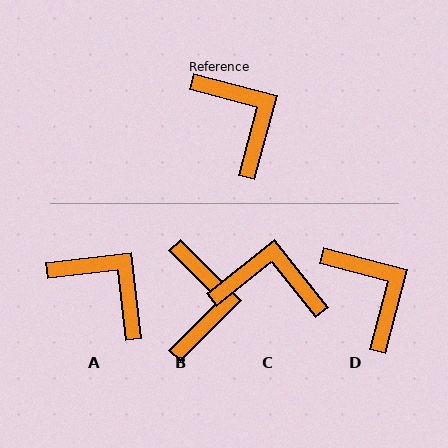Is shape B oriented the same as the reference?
No, it is off by about 30 degrees.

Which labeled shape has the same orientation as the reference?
D.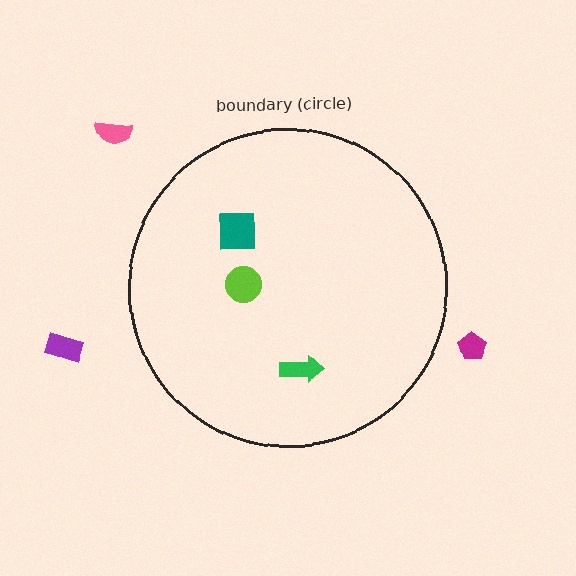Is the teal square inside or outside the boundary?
Inside.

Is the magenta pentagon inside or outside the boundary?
Outside.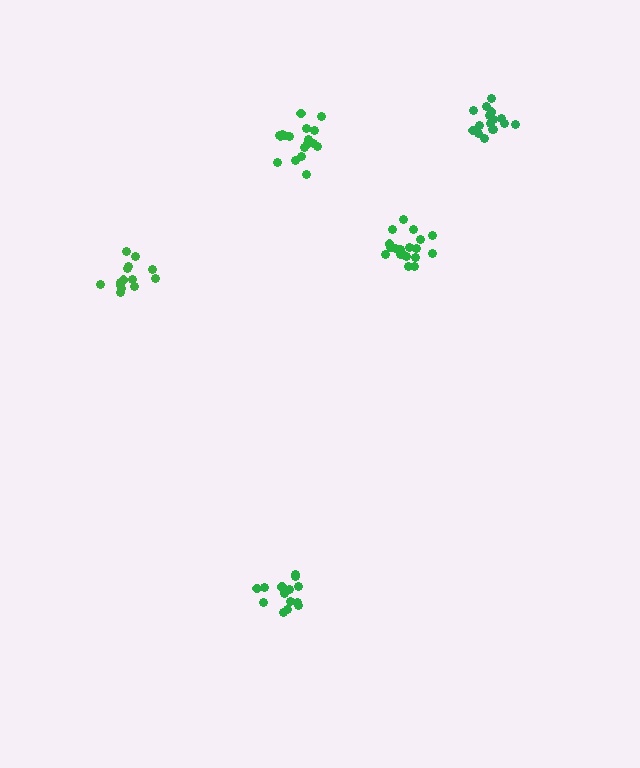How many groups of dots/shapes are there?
There are 5 groups.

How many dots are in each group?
Group 1: 15 dots, Group 2: 14 dots, Group 3: 19 dots, Group 4: 19 dots, Group 5: 16 dots (83 total).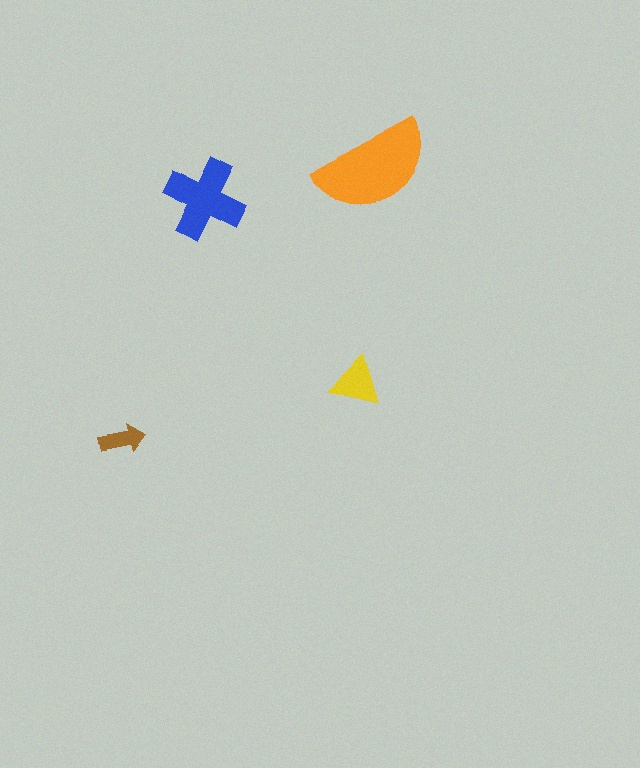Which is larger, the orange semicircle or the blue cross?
The orange semicircle.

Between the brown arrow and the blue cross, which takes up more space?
The blue cross.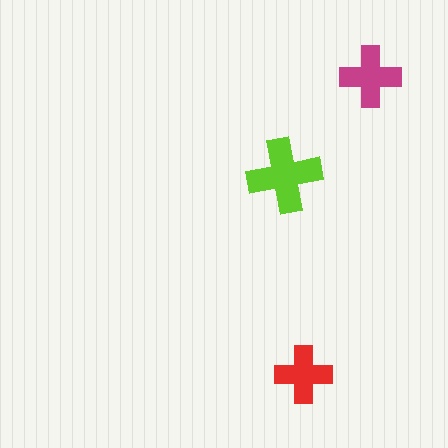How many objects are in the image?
There are 3 objects in the image.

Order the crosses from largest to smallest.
the lime one, the magenta one, the red one.